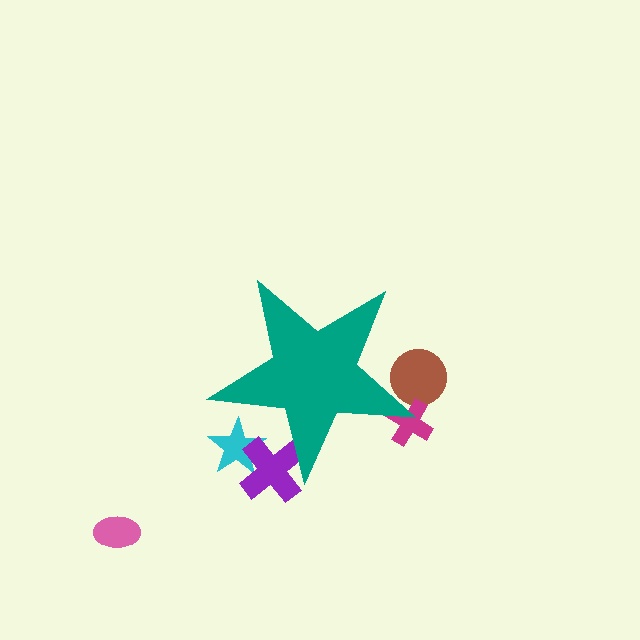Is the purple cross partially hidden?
Yes, the purple cross is partially hidden behind the teal star.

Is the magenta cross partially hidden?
Yes, the magenta cross is partially hidden behind the teal star.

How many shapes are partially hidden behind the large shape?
5 shapes are partially hidden.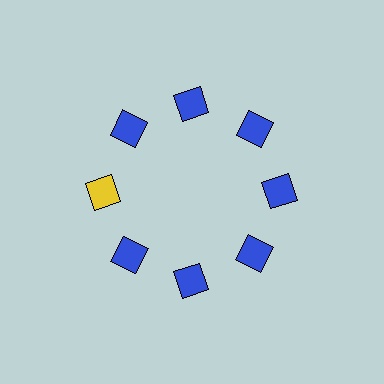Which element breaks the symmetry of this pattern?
The yellow diamond at roughly the 9 o'clock position breaks the symmetry. All other shapes are blue diamonds.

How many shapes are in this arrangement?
There are 8 shapes arranged in a ring pattern.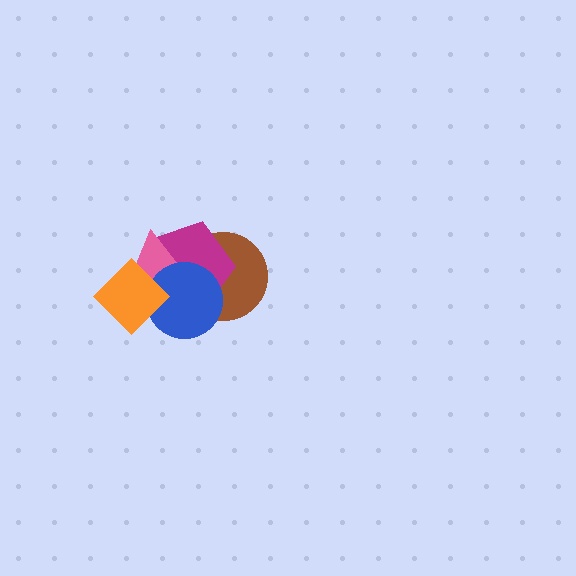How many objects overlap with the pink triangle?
4 objects overlap with the pink triangle.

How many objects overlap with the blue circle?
4 objects overlap with the blue circle.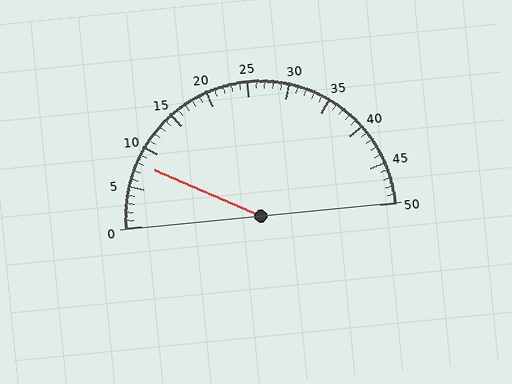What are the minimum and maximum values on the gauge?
The gauge ranges from 0 to 50.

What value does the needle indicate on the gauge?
The needle indicates approximately 8.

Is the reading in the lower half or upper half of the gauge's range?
The reading is in the lower half of the range (0 to 50).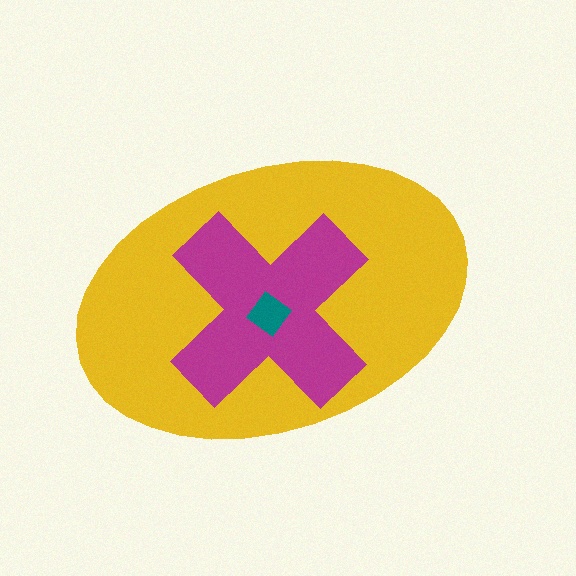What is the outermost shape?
The yellow ellipse.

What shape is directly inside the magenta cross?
The teal diamond.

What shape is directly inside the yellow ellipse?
The magenta cross.